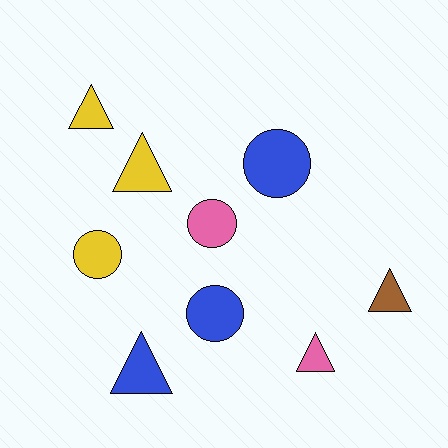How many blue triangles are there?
There is 1 blue triangle.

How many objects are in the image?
There are 9 objects.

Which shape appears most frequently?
Triangle, with 5 objects.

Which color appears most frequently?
Blue, with 3 objects.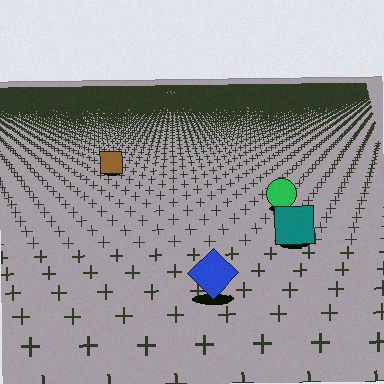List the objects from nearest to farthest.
From nearest to farthest: the blue diamond, the teal square, the green circle, the brown square.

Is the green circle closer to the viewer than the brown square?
Yes. The green circle is closer — you can tell from the texture gradient: the ground texture is coarser near it.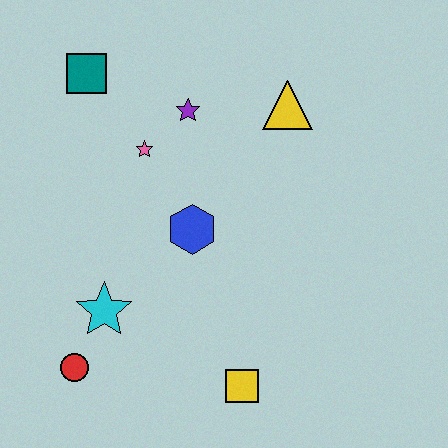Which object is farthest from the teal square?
The yellow square is farthest from the teal square.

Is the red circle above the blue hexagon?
No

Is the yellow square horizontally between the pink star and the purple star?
No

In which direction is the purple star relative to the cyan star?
The purple star is above the cyan star.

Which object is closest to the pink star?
The purple star is closest to the pink star.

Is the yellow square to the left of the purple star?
No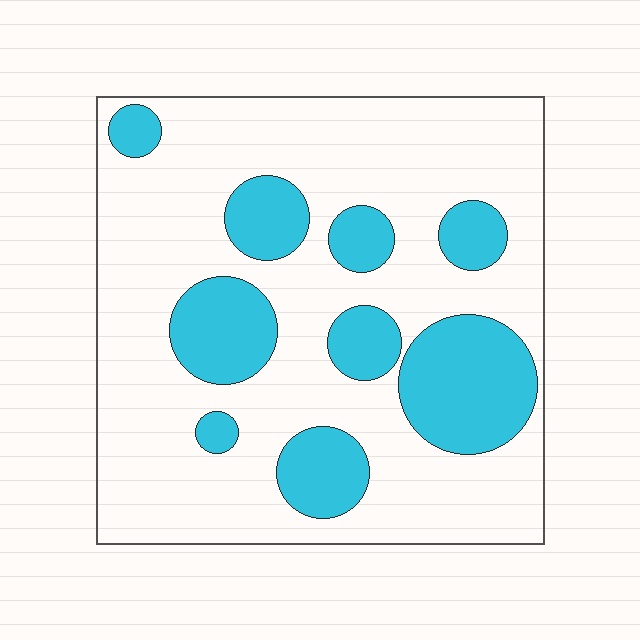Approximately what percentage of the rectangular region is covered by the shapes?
Approximately 25%.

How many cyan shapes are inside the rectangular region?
9.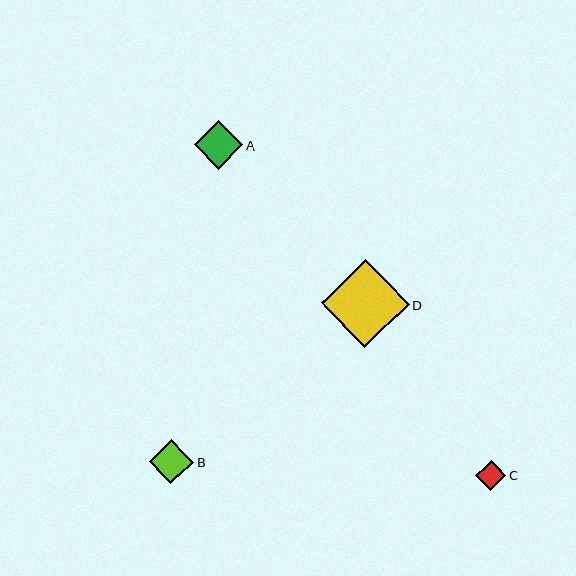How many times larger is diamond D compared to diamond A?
Diamond D is approximately 1.8 times the size of diamond A.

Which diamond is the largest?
Diamond D is the largest with a size of approximately 88 pixels.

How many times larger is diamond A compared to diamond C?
Diamond A is approximately 1.6 times the size of diamond C.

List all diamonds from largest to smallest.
From largest to smallest: D, A, B, C.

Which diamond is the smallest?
Diamond C is the smallest with a size of approximately 30 pixels.